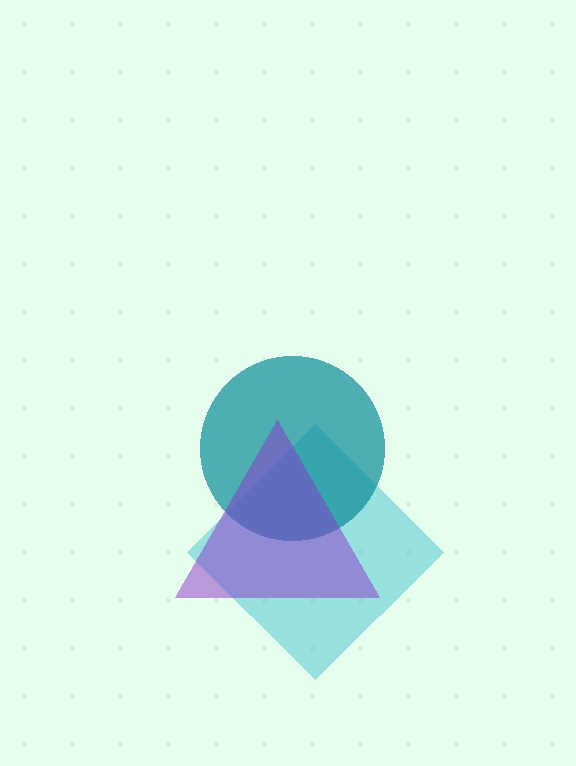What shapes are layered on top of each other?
The layered shapes are: a cyan diamond, a teal circle, a purple triangle.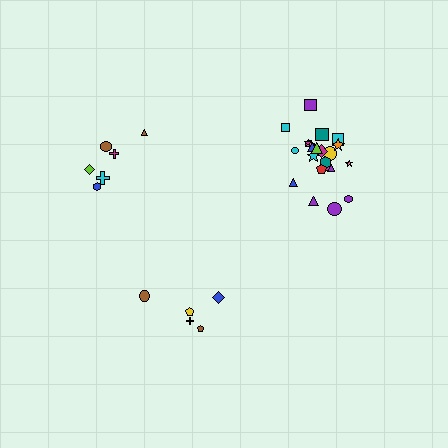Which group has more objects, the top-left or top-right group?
The top-right group.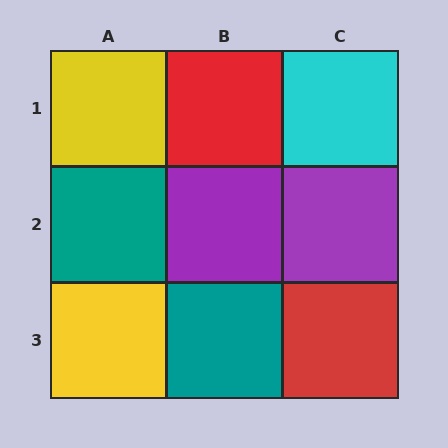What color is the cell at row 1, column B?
Red.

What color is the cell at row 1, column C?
Cyan.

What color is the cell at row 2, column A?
Teal.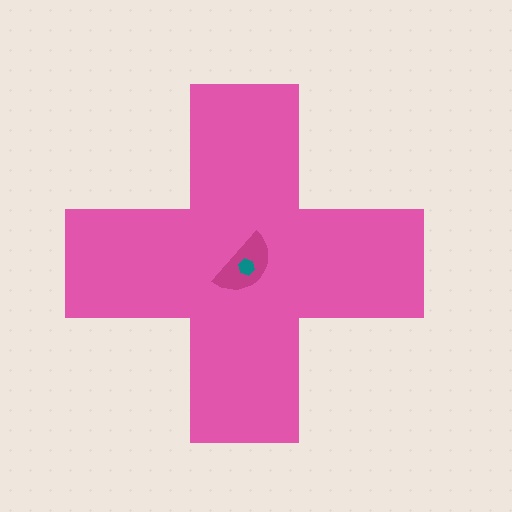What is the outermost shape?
The pink cross.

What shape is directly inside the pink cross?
The magenta semicircle.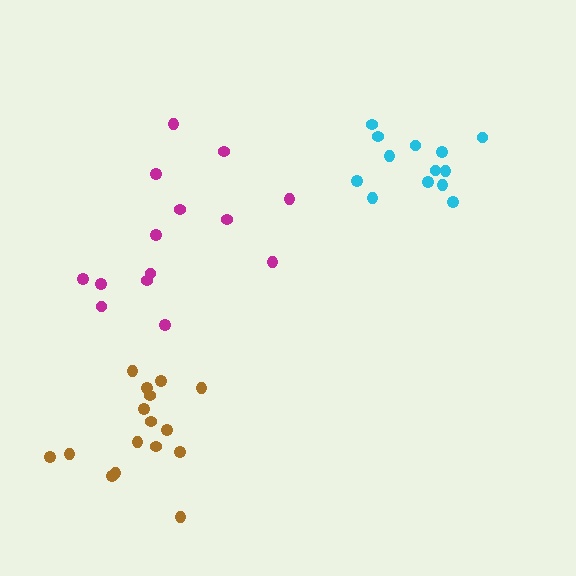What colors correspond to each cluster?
The clusters are colored: brown, cyan, magenta.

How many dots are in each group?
Group 1: 16 dots, Group 2: 13 dots, Group 3: 14 dots (43 total).